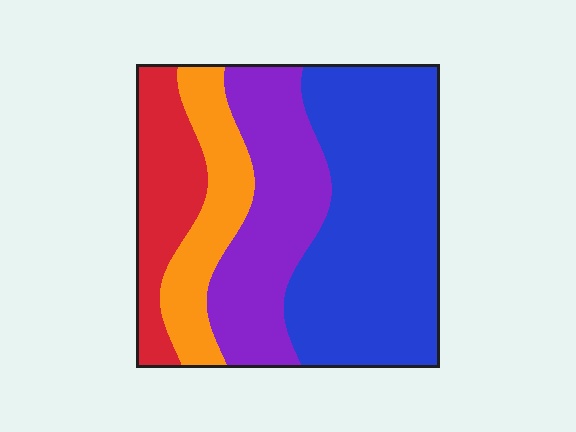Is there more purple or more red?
Purple.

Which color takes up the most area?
Blue, at roughly 45%.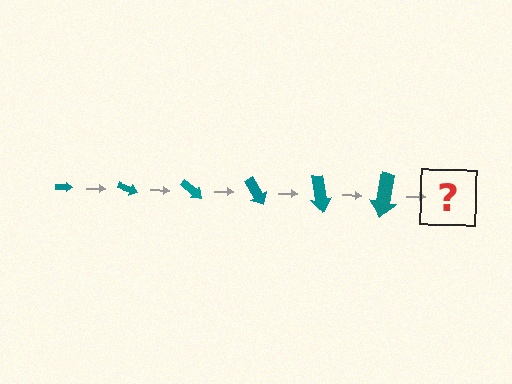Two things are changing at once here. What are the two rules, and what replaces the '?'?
The two rules are that the arrow grows larger each step and it rotates 20 degrees each step. The '?' should be an arrow, larger than the previous one and rotated 120 degrees from the start.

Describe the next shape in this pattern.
It should be an arrow, larger than the previous one and rotated 120 degrees from the start.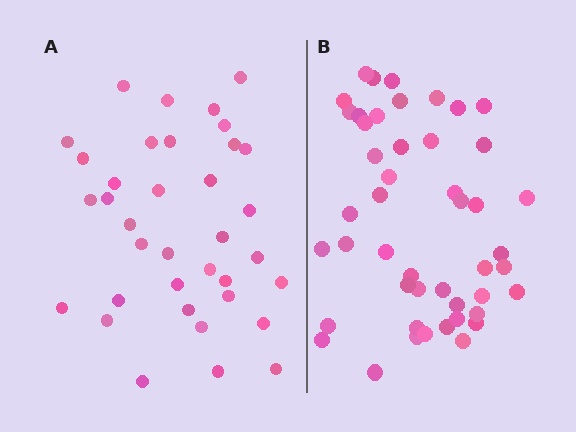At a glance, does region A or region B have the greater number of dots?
Region B (the right region) has more dots.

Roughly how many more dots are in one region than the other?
Region B has roughly 12 or so more dots than region A.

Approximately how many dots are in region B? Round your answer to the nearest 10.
About 50 dots. (The exact count is 47, which rounds to 50.)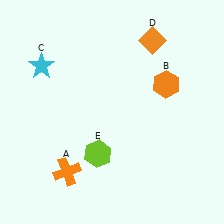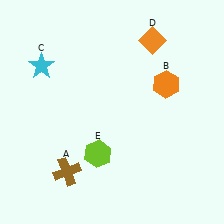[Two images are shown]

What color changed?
The cross (A) changed from orange in Image 1 to brown in Image 2.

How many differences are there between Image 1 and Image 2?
There is 1 difference between the two images.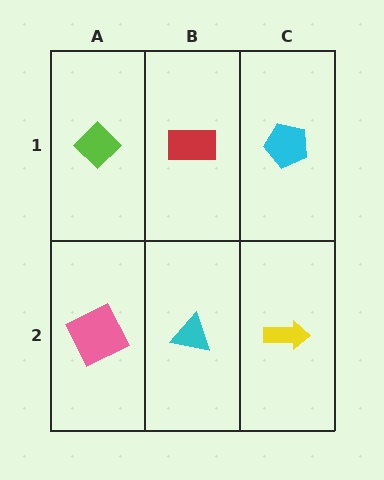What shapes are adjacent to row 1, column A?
A pink square (row 2, column A), a red rectangle (row 1, column B).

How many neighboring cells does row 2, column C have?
2.